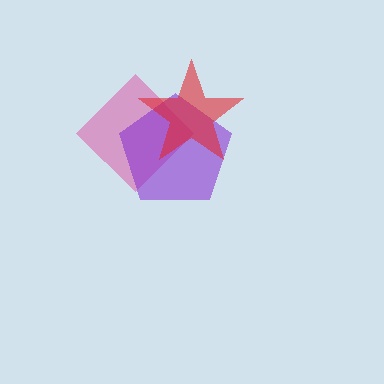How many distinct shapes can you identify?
There are 3 distinct shapes: a pink diamond, a purple pentagon, a red star.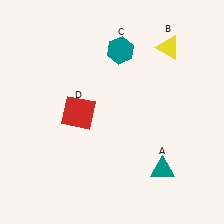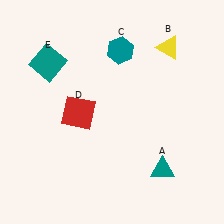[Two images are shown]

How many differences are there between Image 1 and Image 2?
There is 1 difference between the two images.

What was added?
A teal square (E) was added in Image 2.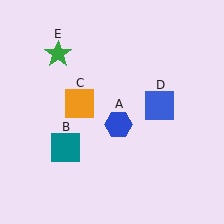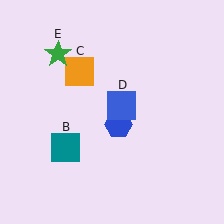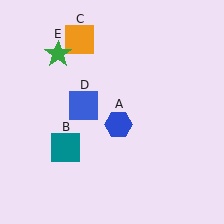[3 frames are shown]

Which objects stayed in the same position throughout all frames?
Blue hexagon (object A) and teal square (object B) and green star (object E) remained stationary.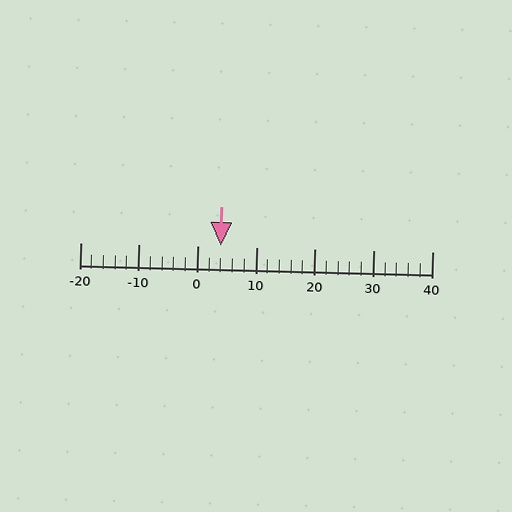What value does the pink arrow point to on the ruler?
The pink arrow points to approximately 4.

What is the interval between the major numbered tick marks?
The major tick marks are spaced 10 units apart.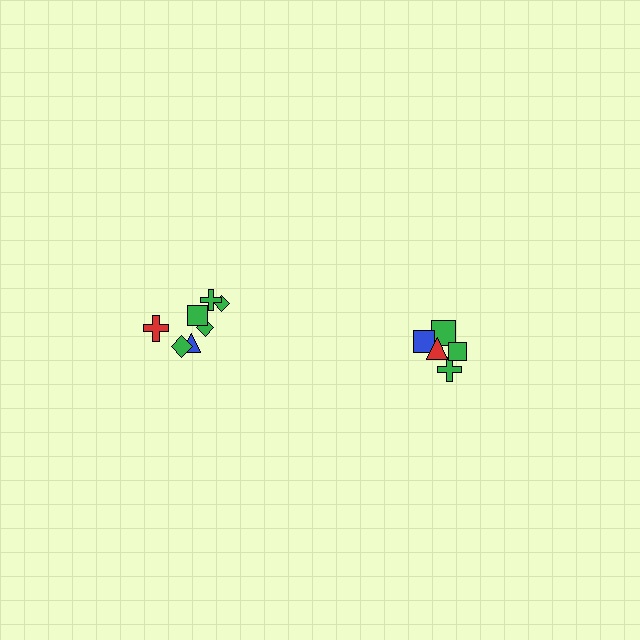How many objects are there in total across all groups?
There are 12 objects.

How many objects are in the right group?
There are 5 objects.